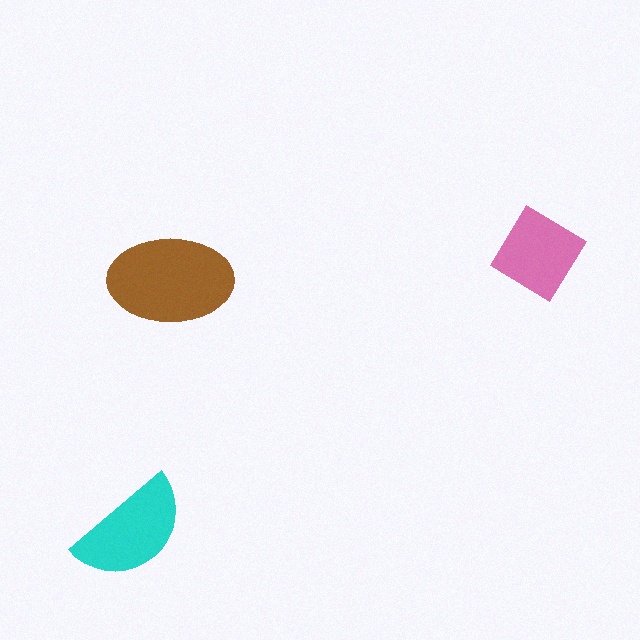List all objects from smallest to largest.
The pink diamond, the cyan semicircle, the brown ellipse.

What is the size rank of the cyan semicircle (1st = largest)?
2nd.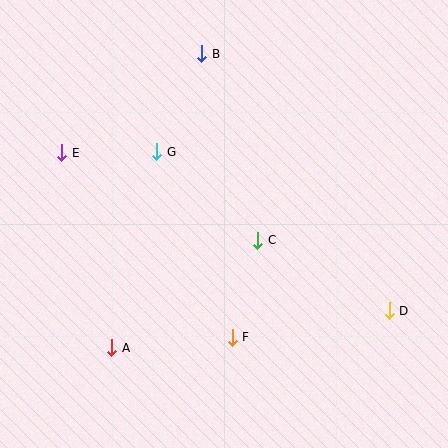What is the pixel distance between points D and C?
The distance between D and C is 150 pixels.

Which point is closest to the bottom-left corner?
Point A is closest to the bottom-left corner.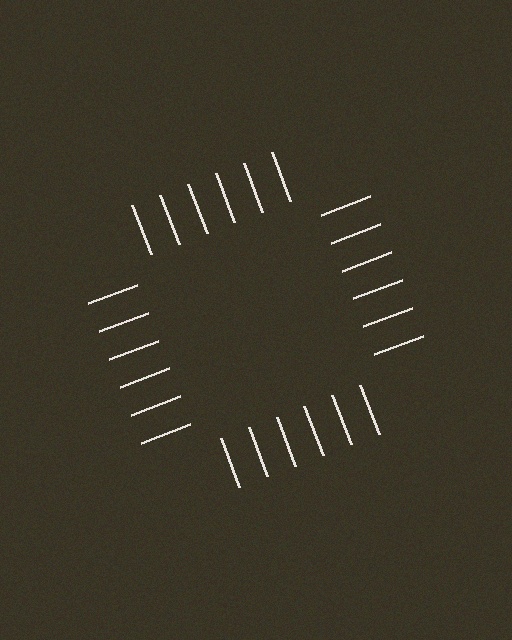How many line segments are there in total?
24 — 6 along each of the 4 edges.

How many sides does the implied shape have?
4 sides — the line-ends trace a square.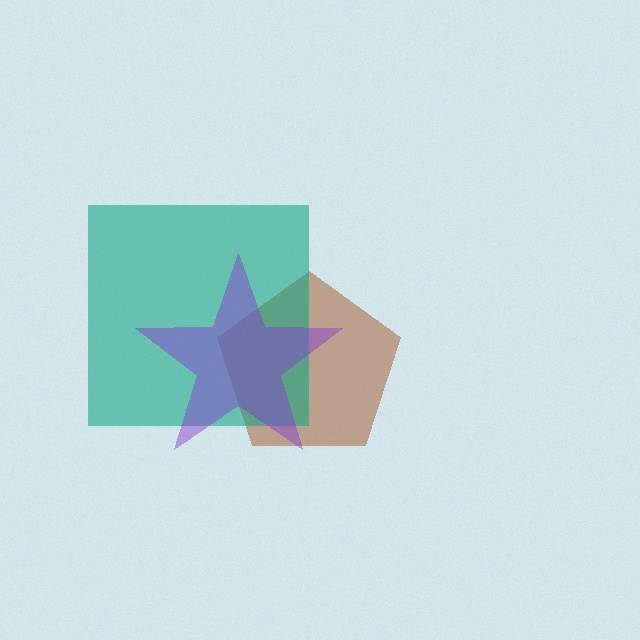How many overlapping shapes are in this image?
There are 3 overlapping shapes in the image.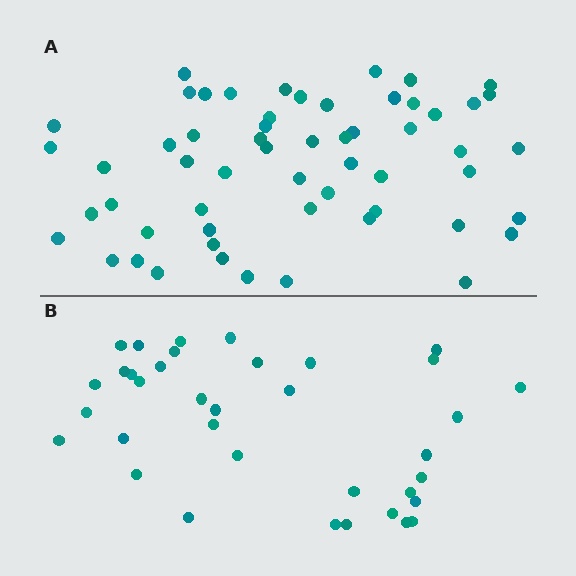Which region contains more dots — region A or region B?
Region A (the top region) has more dots.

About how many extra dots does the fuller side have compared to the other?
Region A has approximately 20 more dots than region B.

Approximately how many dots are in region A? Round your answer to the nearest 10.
About 60 dots. (The exact count is 57, which rounds to 60.)